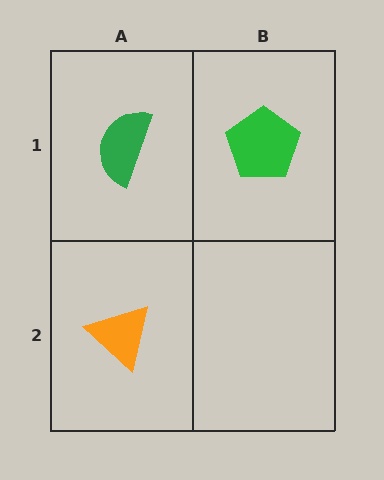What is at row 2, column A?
An orange triangle.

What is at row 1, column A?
A green semicircle.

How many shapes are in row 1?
2 shapes.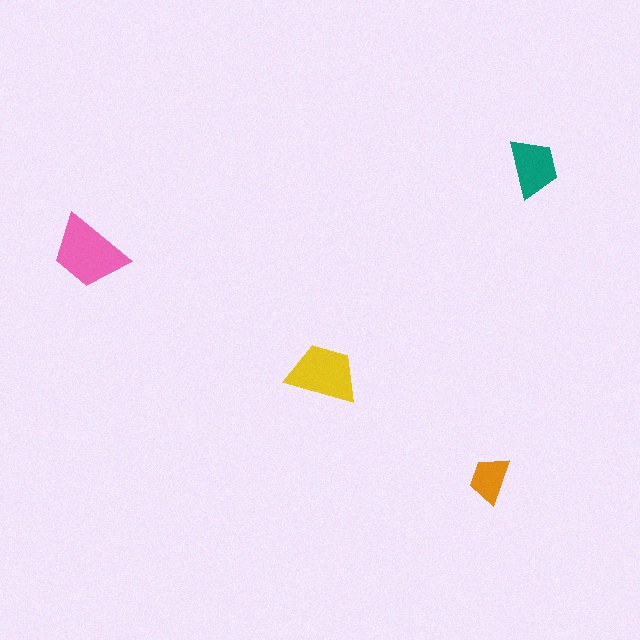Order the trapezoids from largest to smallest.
the pink one, the yellow one, the teal one, the orange one.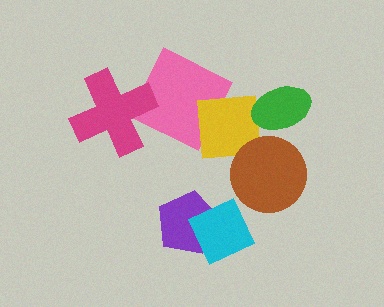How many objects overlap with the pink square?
2 objects overlap with the pink square.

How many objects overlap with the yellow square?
1 object overlaps with the yellow square.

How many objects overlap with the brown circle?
0 objects overlap with the brown circle.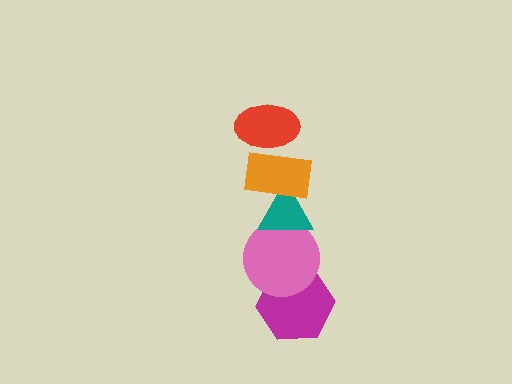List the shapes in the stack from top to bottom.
From top to bottom: the red ellipse, the orange rectangle, the teal triangle, the pink circle, the magenta hexagon.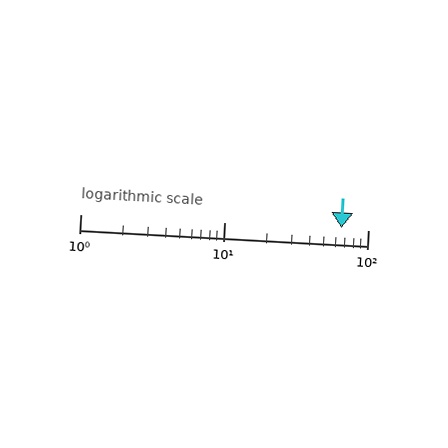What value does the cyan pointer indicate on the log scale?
The pointer indicates approximately 65.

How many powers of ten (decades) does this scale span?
The scale spans 2 decades, from 1 to 100.